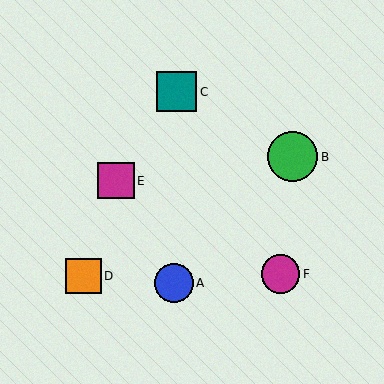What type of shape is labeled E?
Shape E is a magenta square.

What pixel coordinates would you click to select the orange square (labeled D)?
Click at (84, 276) to select the orange square D.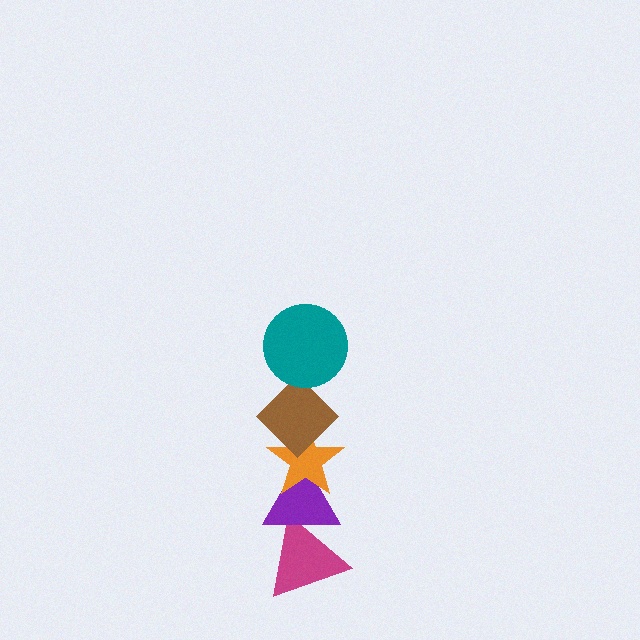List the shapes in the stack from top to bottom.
From top to bottom: the teal circle, the brown diamond, the orange star, the purple triangle, the magenta triangle.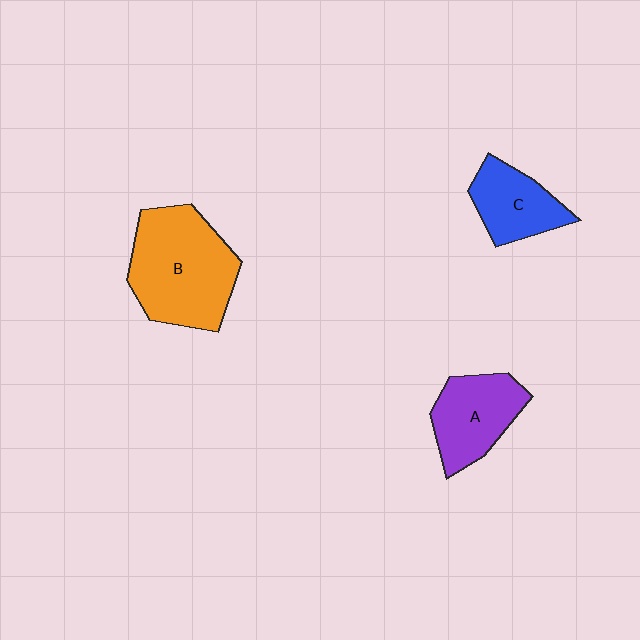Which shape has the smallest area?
Shape C (blue).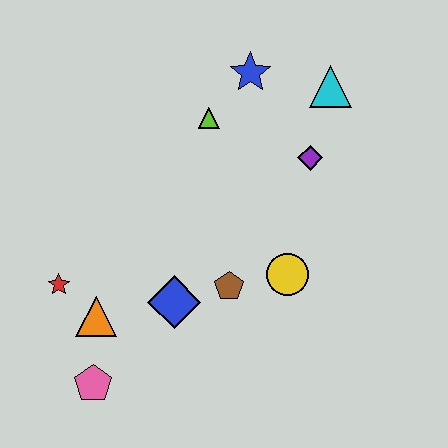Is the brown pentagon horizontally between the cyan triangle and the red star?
Yes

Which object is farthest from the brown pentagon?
The cyan triangle is farthest from the brown pentagon.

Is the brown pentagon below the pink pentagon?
No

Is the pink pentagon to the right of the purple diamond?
No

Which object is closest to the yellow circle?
The brown pentagon is closest to the yellow circle.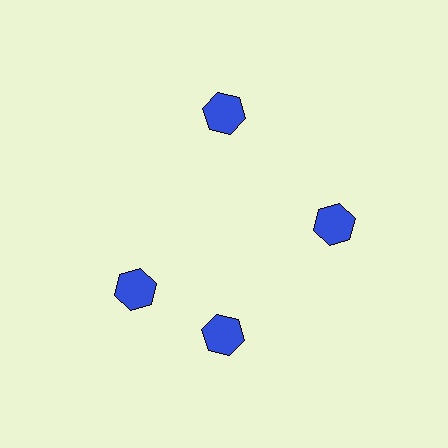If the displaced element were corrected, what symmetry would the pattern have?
It would have 4-fold rotational symmetry — the pattern would map onto itself every 90 degrees.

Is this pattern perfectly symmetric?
No. The 4 blue hexagons are arranged in a ring, but one element near the 9 o'clock position is rotated out of alignment along the ring, breaking the 4-fold rotational symmetry.